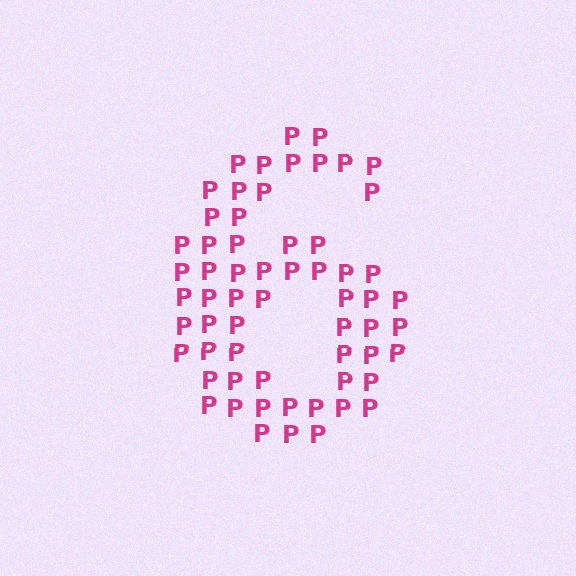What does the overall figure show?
The overall figure shows the digit 6.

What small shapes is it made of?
It is made of small letter P's.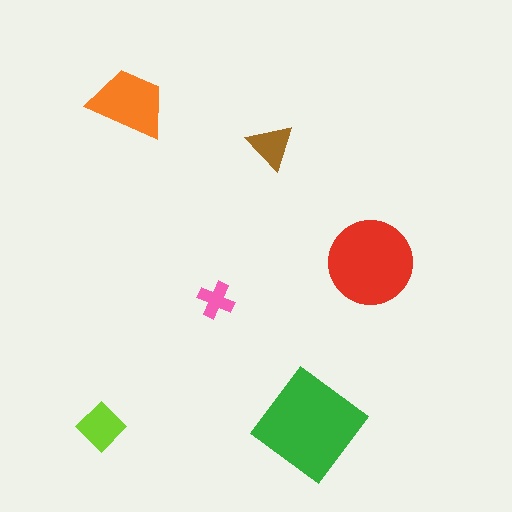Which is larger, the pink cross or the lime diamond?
The lime diamond.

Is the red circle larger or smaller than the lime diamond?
Larger.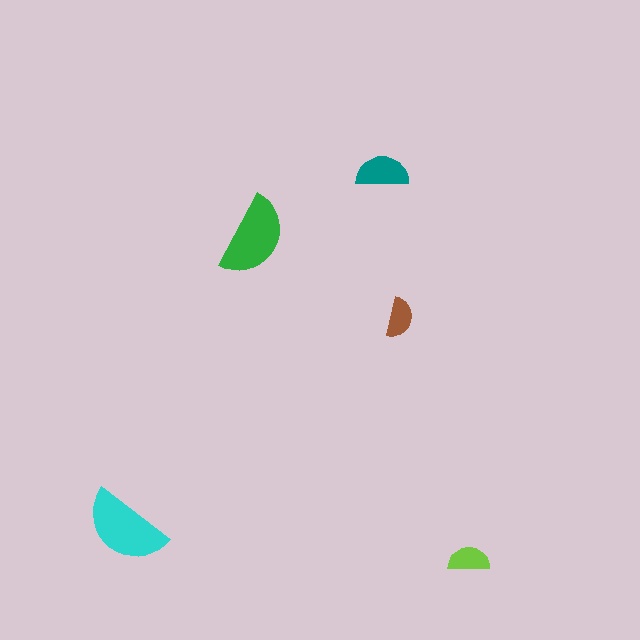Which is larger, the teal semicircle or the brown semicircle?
The teal one.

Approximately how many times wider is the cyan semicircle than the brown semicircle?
About 2 times wider.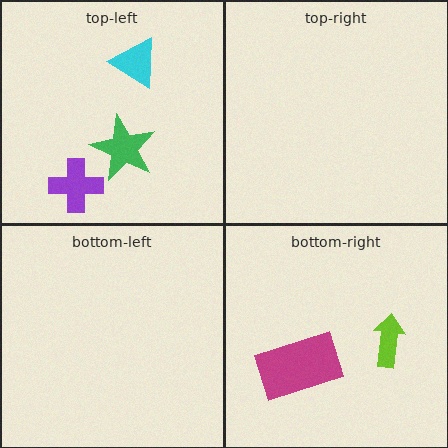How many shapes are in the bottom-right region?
2.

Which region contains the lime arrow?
The bottom-right region.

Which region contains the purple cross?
The top-left region.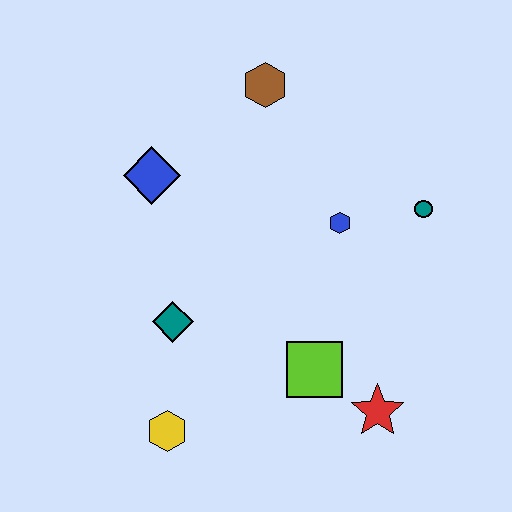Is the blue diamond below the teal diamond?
No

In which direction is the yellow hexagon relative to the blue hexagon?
The yellow hexagon is below the blue hexagon.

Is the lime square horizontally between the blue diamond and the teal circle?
Yes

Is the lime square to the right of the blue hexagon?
No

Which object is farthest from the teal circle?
The yellow hexagon is farthest from the teal circle.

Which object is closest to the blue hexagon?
The teal circle is closest to the blue hexagon.